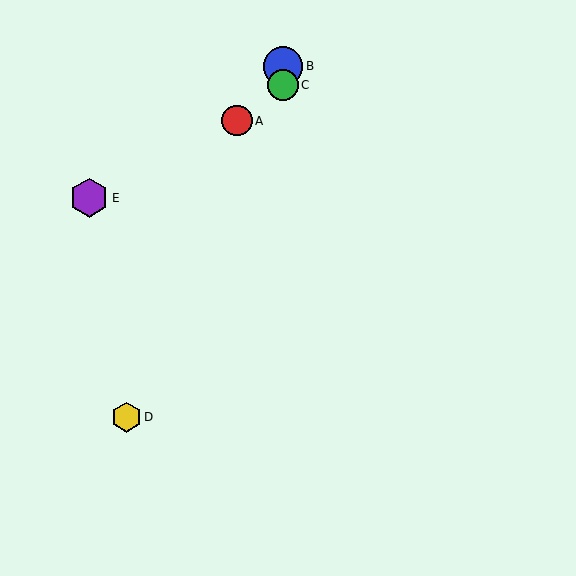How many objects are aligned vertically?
2 objects (B, C) are aligned vertically.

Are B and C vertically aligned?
Yes, both are at x≈283.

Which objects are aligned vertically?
Objects B, C are aligned vertically.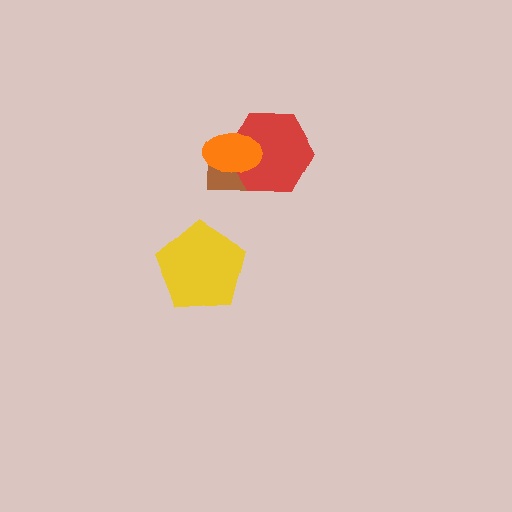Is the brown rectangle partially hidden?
Yes, it is partially covered by another shape.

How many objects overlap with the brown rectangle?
2 objects overlap with the brown rectangle.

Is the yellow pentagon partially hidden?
No, no other shape covers it.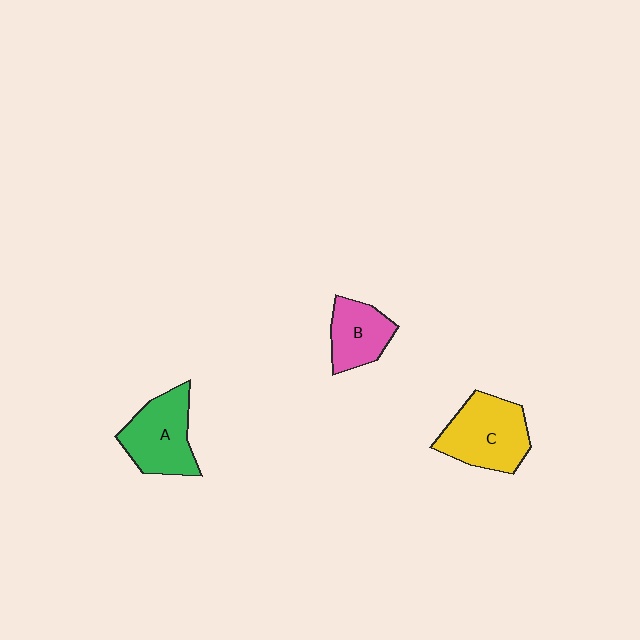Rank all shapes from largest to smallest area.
From largest to smallest: C (yellow), A (green), B (pink).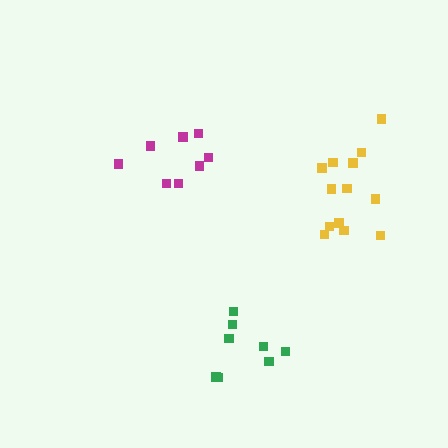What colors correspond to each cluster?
The clusters are colored: magenta, green, yellow.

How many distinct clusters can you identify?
There are 3 distinct clusters.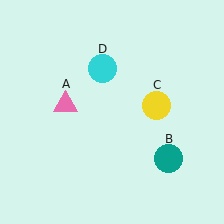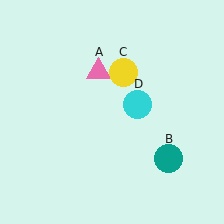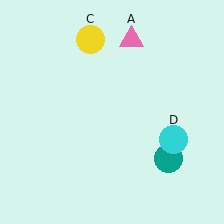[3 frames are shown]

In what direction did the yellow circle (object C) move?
The yellow circle (object C) moved up and to the left.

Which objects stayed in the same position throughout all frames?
Teal circle (object B) remained stationary.